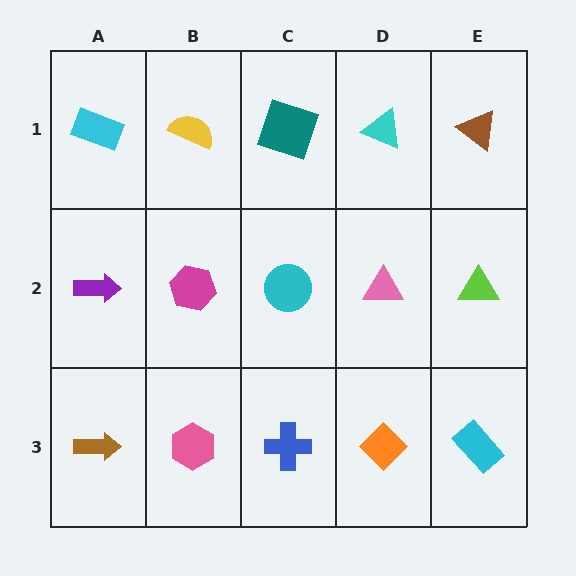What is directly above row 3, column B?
A magenta hexagon.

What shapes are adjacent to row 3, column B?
A magenta hexagon (row 2, column B), a brown arrow (row 3, column A), a blue cross (row 3, column C).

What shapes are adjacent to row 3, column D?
A pink triangle (row 2, column D), a blue cross (row 3, column C), a cyan rectangle (row 3, column E).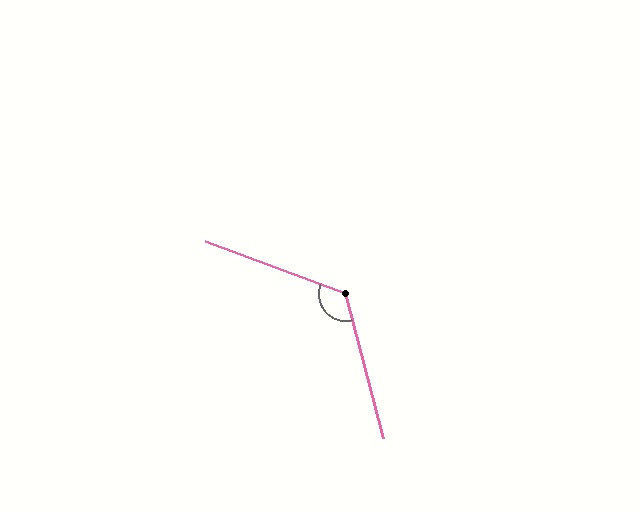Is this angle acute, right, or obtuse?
It is obtuse.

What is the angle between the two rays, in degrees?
Approximately 125 degrees.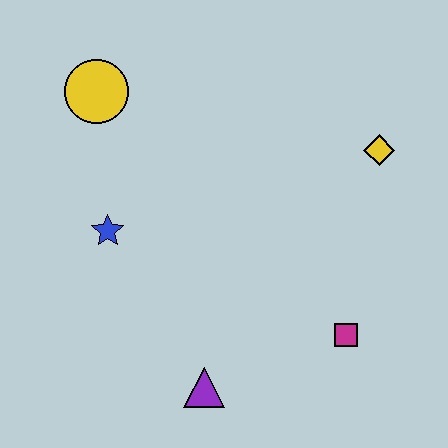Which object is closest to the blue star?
The yellow circle is closest to the blue star.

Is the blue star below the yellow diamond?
Yes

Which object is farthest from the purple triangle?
The yellow circle is farthest from the purple triangle.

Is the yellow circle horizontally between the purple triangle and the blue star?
No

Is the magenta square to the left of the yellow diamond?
Yes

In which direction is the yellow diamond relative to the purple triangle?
The yellow diamond is above the purple triangle.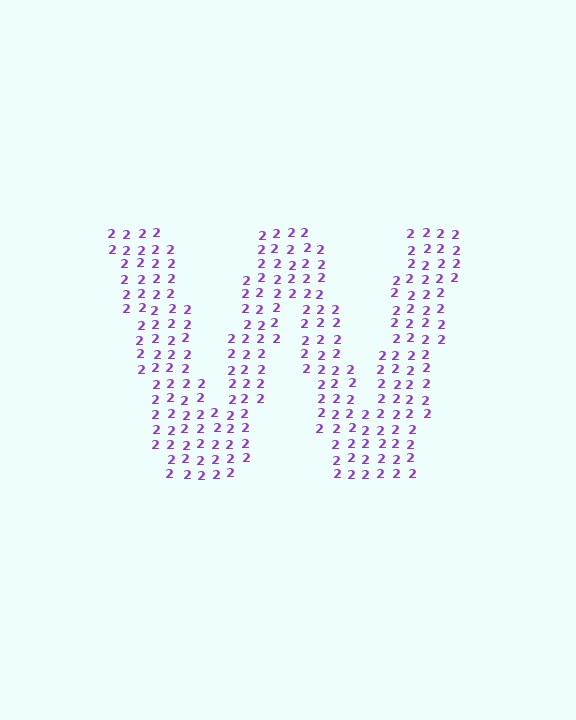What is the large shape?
The large shape is the letter W.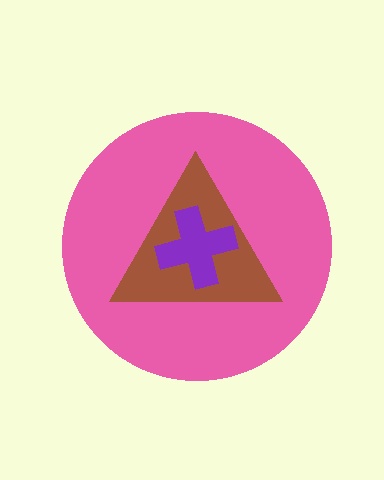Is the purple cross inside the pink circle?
Yes.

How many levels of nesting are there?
3.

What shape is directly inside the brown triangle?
The purple cross.